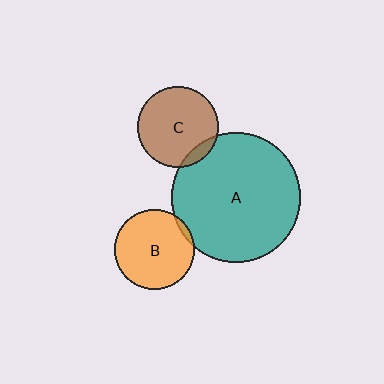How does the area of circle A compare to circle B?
Approximately 2.6 times.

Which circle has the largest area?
Circle A (teal).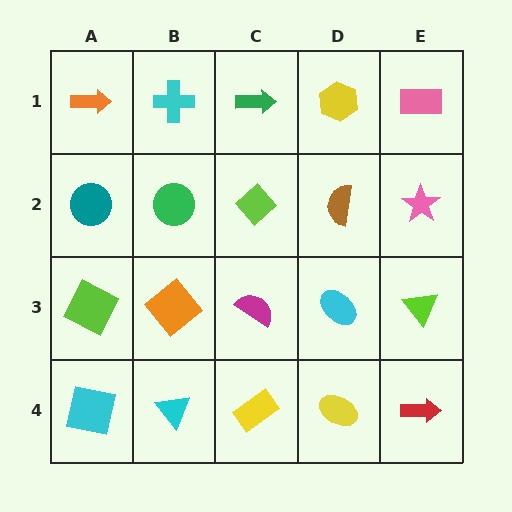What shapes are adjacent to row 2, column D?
A yellow hexagon (row 1, column D), a cyan ellipse (row 3, column D), a lime diamond (row 2, column C), a pink star (row 2, column E).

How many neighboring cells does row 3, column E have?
3.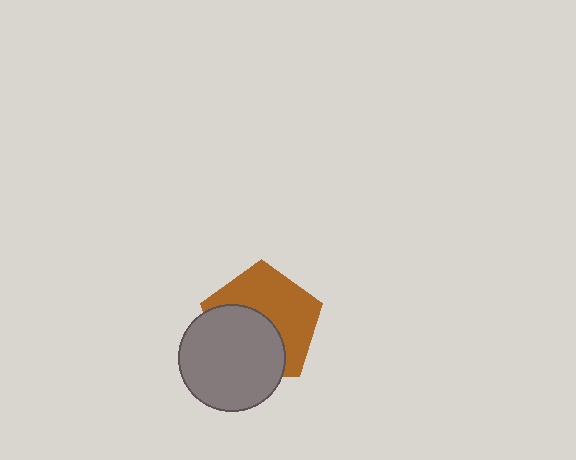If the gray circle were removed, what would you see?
You would see the complete brown pentagon.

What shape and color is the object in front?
The object in front is a gray circle.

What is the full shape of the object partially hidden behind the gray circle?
The partially hidden object is a brown pentagon.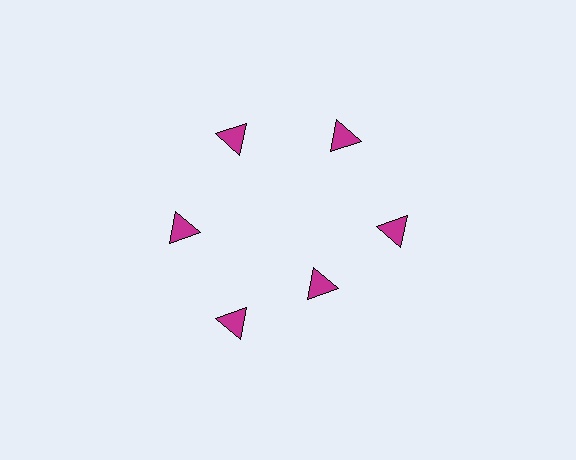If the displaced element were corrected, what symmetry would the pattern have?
It would have 6-fold rotational symmetry — the pattern would map onto itself every 60 degrees.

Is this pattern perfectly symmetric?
No. The 6 magenta triangles are arranged in a ring, but one element near the 5 o'clock position is pulled inward toward the center, breaking the 6-fold rotational symmetry.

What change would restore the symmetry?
The symmetry would be restored by moving it outward, back onto the ring so that all 6 triangles sit at equal angles and equal distance from the center.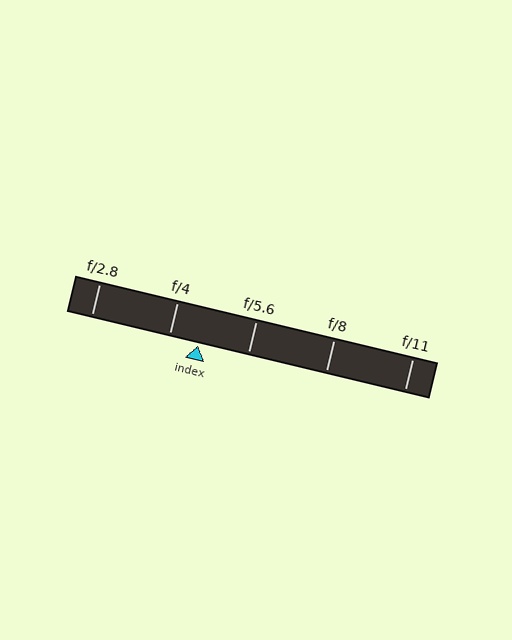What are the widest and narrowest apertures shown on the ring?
The widest aperture shown is f/2.8 and the narrowest is f/11.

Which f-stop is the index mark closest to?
The index mark is closest to f/4.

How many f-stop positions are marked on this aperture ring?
There are 5 f-stop positions marked.